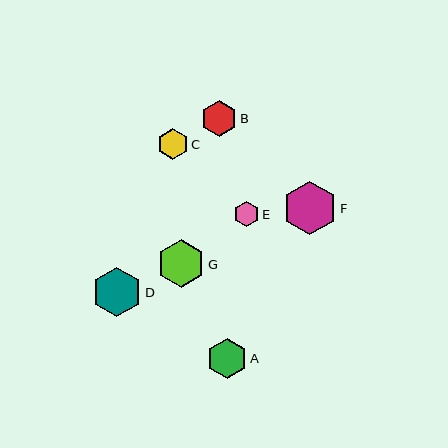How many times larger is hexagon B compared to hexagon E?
Hexagon B is approximately 1.4 times the size of hexagon E.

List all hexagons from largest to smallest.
From largest to smallest: F, D, G, A, B, C, E.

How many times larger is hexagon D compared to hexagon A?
Hexagon D is approximately 1.3 times the size of hexagon A.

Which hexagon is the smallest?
Hexagon E is the smallest with a size of approximately 25 pixels.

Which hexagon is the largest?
Hexagon F is the largest with a size of approximately 54 pixels.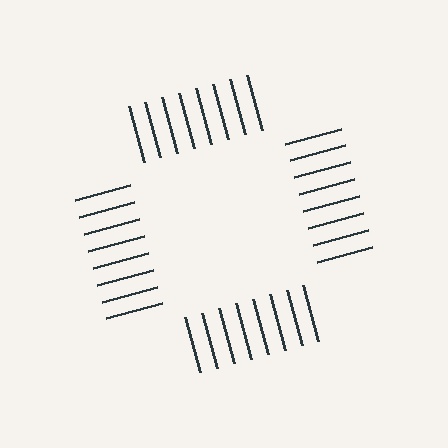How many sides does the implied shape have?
4 sides — the line-ends trace a square.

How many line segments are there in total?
32 — 8 along each of the 4 edges.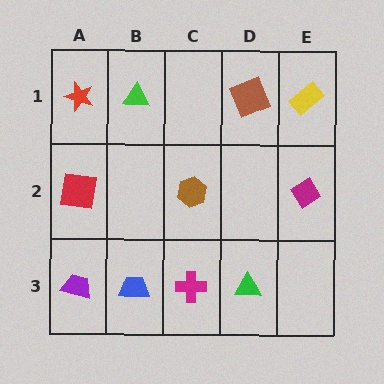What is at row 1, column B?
A green triangle.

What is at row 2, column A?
A red square.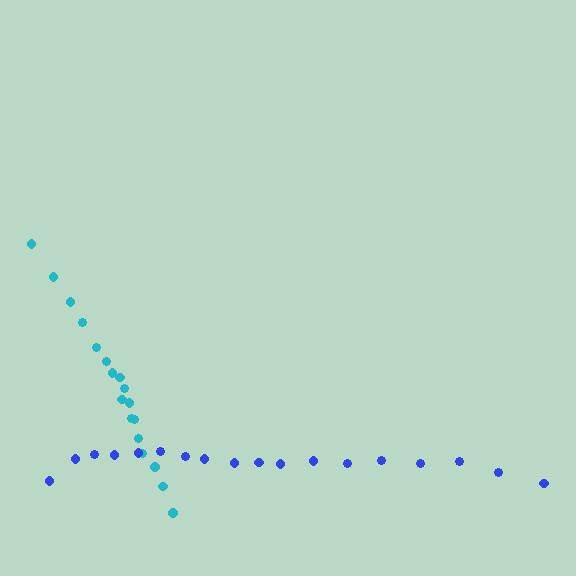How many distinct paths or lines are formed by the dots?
There are 2 distinct paths.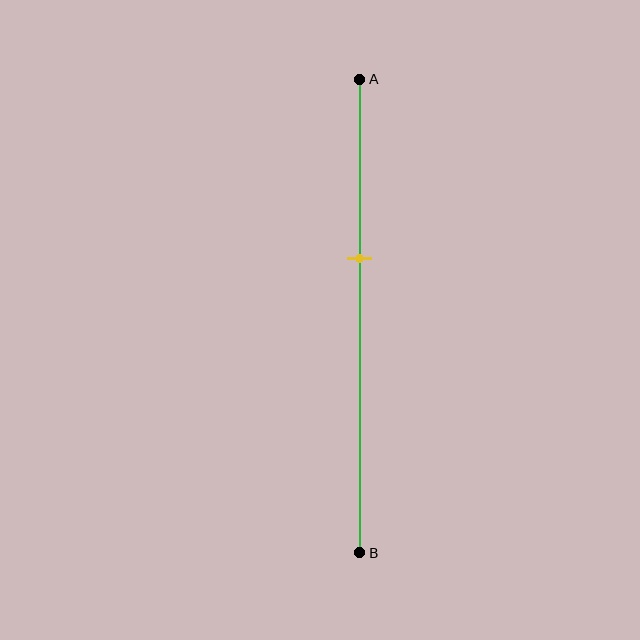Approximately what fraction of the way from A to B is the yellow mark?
The yellow mark is approximately 40% of the way from A to B.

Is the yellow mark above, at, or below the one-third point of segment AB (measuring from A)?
The yellow mark is below the one-third point of segment AB.